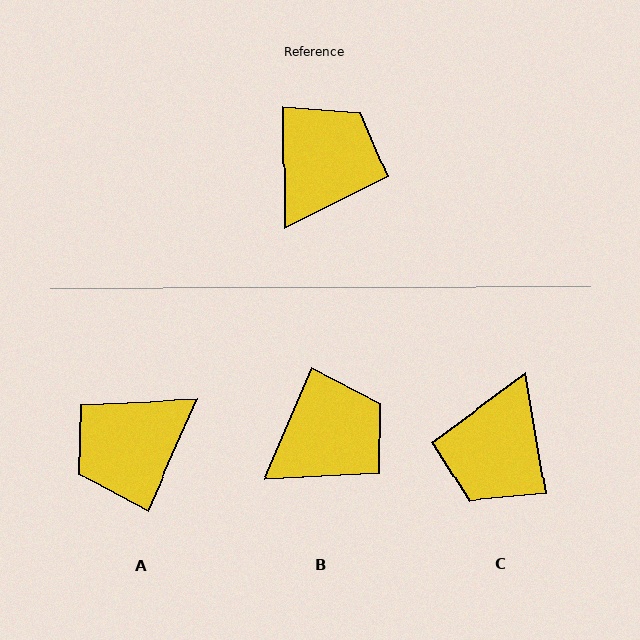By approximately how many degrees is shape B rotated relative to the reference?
Approximately 23 degrees clockwise.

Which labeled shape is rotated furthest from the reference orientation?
C, about 171 degrees away.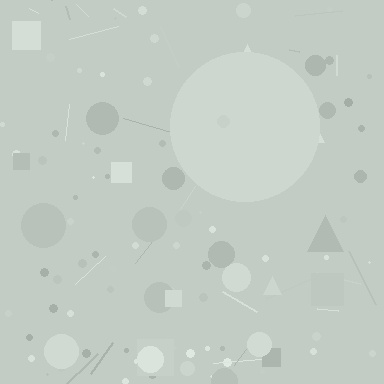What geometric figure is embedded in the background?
A circle is embedded in the background.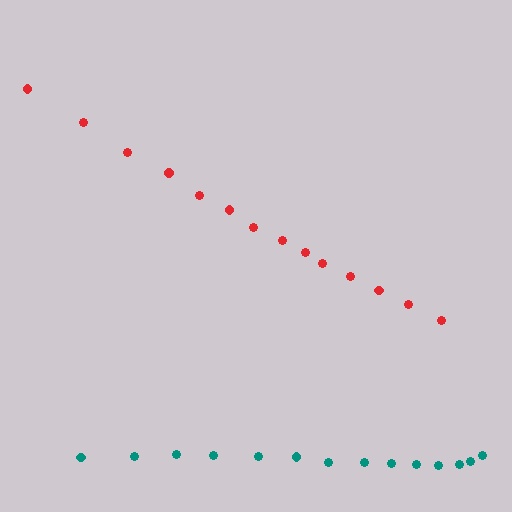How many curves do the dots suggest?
There are 2 distinct paths.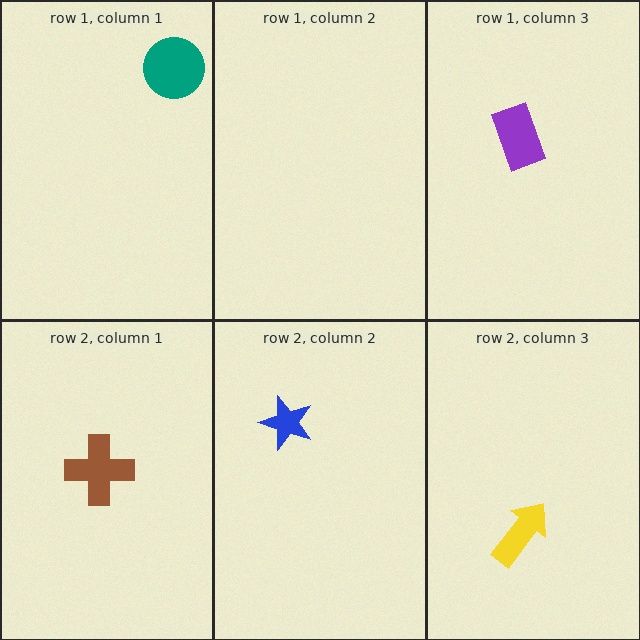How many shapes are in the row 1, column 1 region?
1.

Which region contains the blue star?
The row 2, column 2 region.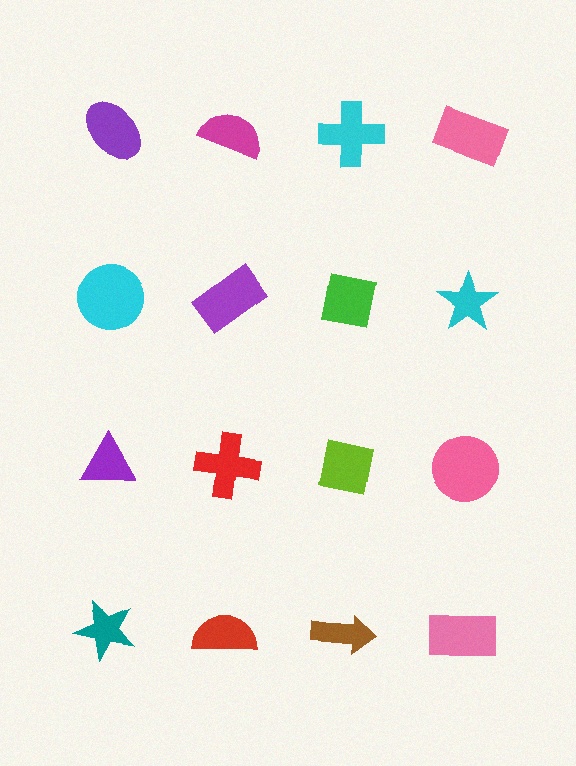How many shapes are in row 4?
4 shapes.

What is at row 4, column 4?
A pink rectangle.